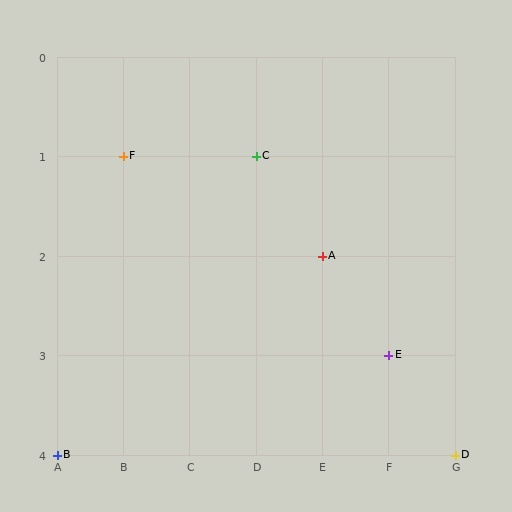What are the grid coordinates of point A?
Point A is at grid coordinates (E, 2).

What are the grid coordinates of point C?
Point C is at grid coordinates (D, 1).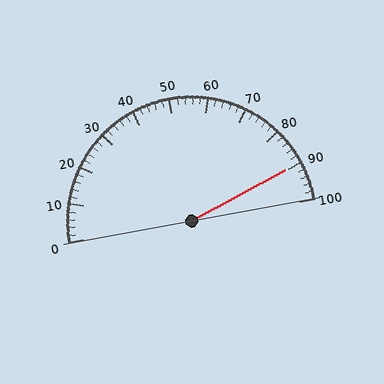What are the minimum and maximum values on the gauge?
The gauge ranges from 0 to 100.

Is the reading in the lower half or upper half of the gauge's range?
The reading is in the upper half of the range (0 to 100).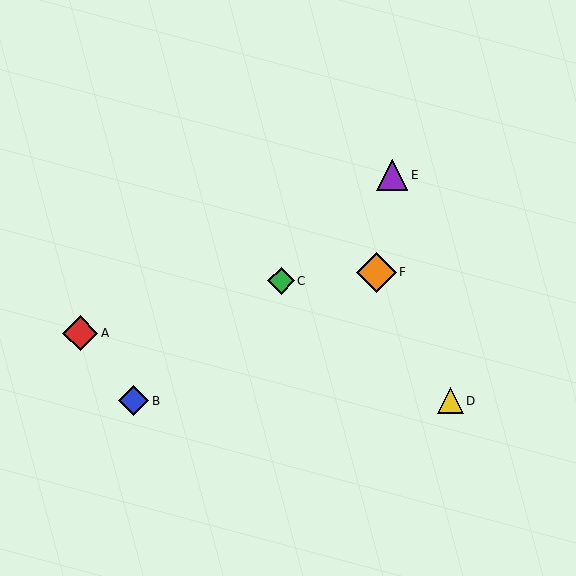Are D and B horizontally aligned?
Yes, both are at y≈401.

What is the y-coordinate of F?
Object F is at y≈272.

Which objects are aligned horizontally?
Objects B, D are aligned horizontally.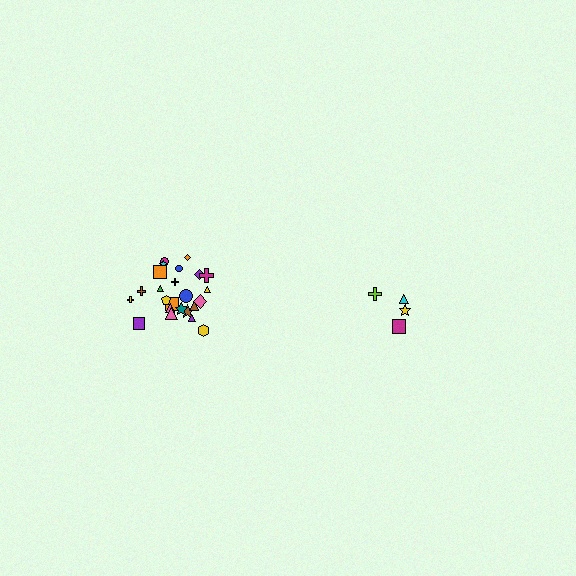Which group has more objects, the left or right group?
The left group.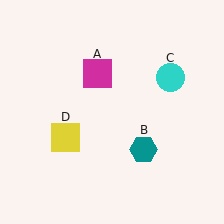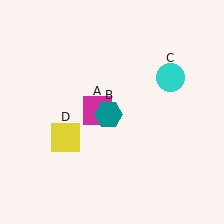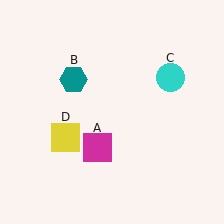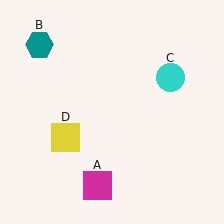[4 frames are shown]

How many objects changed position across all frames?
2 objects changed position: magenta square (object A), teal hexagon (object B).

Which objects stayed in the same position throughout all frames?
Cyan circle (object C) and yellow square (object D) remained stationary.